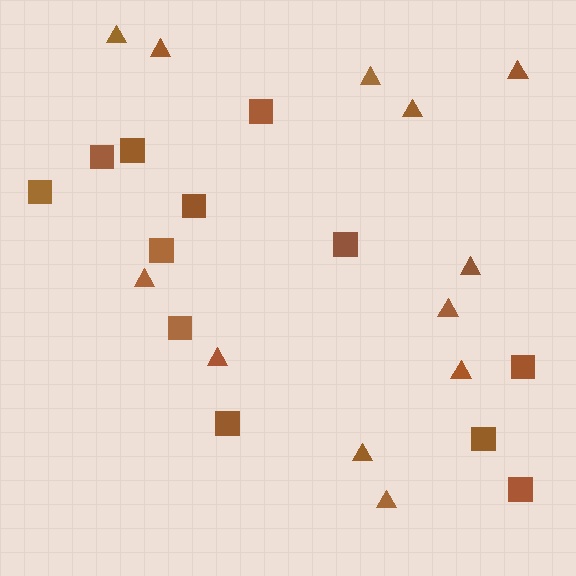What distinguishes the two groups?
There are 2 groups: one group of squares (12) and one group of triangles (12).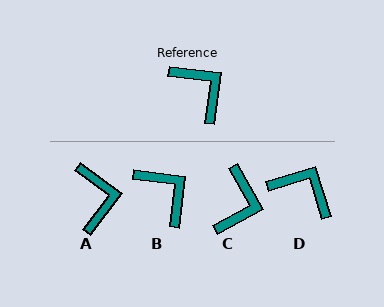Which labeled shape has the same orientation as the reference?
B.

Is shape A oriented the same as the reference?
No, it is off by about 30 degrees.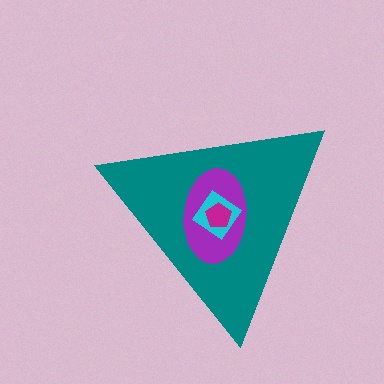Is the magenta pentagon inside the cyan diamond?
Yes.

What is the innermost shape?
The magenta pentagon.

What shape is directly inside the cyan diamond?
The magenta pentagon.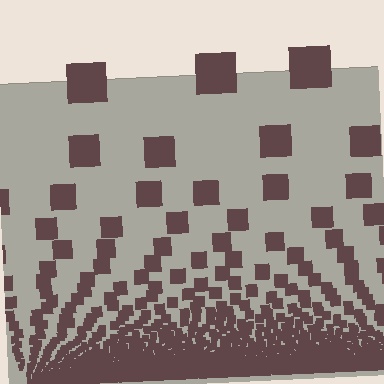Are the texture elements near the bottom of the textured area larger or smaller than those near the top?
Smaller. The gradient is inverted — elements near the bottom are smaller and denser.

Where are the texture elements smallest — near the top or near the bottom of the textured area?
Near the bottom.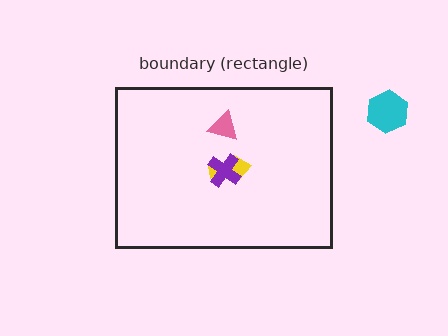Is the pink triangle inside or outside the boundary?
Inside.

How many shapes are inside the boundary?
3 inside, 1 outside.